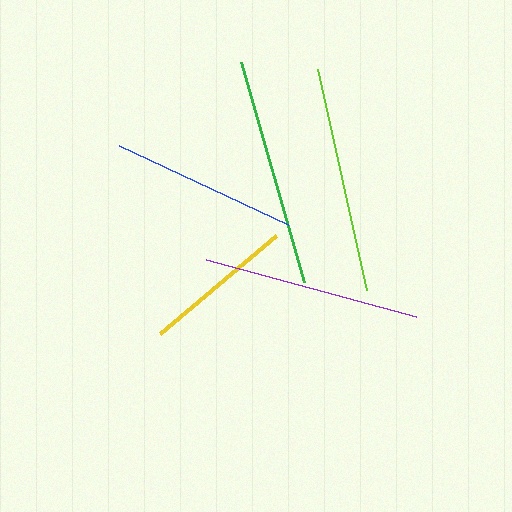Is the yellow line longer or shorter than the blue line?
The blue line is longer than the yellow line.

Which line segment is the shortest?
The yellow line is the shortest at approximately 152 pixels.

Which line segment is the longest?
The green line is the longest at approximately 229 pixels.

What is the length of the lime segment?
The lime segment is approximately 226 pixels long.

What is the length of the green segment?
The green segment is approximately 229 pixels long.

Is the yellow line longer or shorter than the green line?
The green line is longer than the yellow line.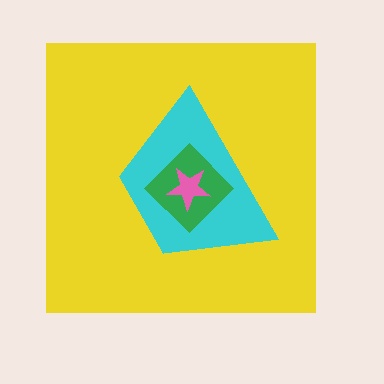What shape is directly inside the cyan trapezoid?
The green diamond.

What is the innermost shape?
The pink star.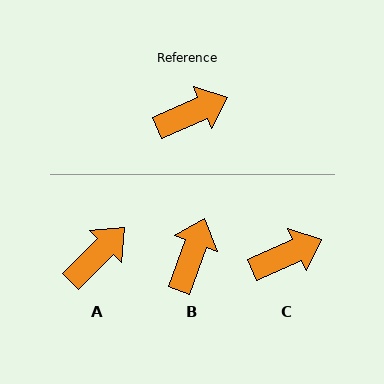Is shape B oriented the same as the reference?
No, it is off by about 47 degrees.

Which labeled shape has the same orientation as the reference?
C.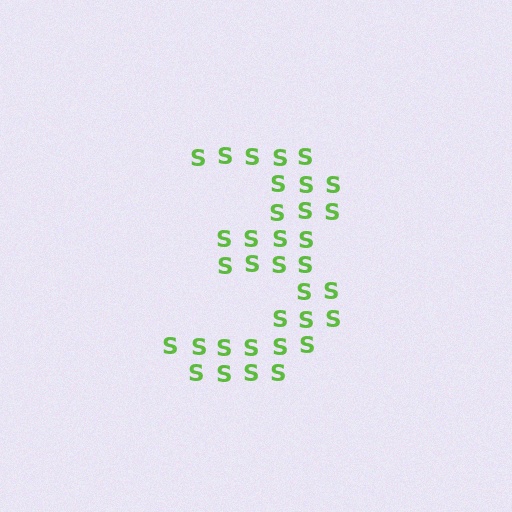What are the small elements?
The small elements are letter S's.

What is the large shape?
The large shape is the digit 3.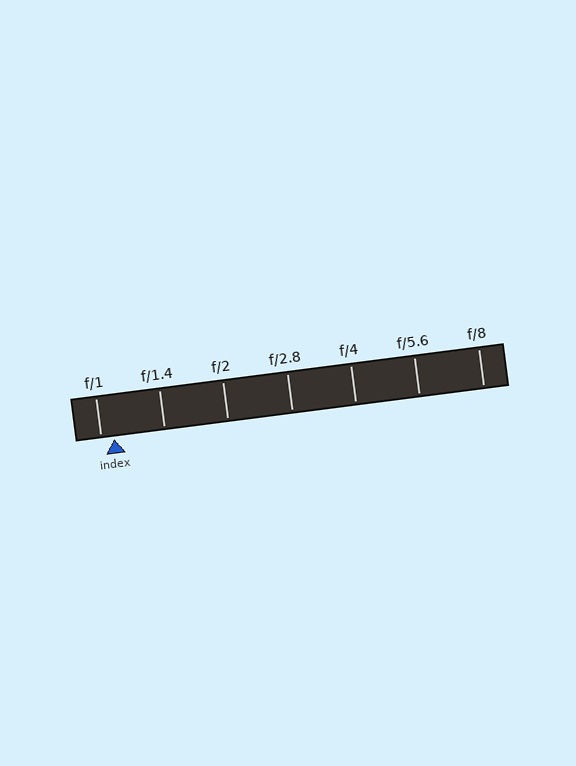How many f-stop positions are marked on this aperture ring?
There are 7 f-stop positions marked.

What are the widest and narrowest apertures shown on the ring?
The widest aperture shown is f/1 and the narrowest is f/8.